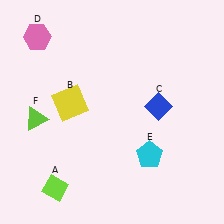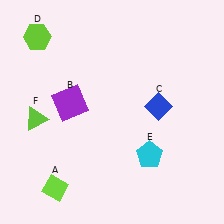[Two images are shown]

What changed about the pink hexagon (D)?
In Image 1, D is pink. In Image 2, it changed to lime.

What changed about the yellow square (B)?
In Image 1, B is yellow. In Image 2, it changed to purple.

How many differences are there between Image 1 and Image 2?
There are 2 differences between the two images.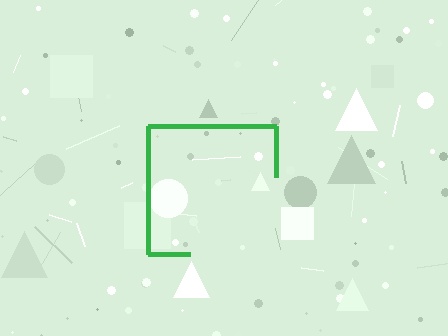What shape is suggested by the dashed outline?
The dashed outline suggests a square.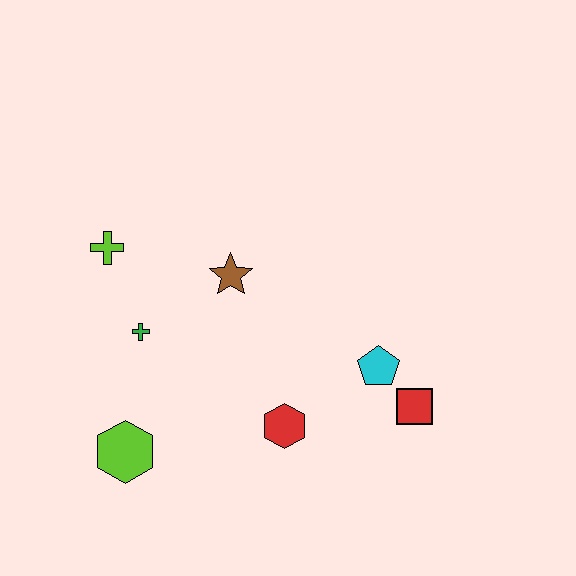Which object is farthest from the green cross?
The red square is farthest from the green cross.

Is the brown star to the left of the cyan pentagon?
Yes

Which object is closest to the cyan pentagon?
The red square is closest to the cyan pentagon.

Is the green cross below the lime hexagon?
No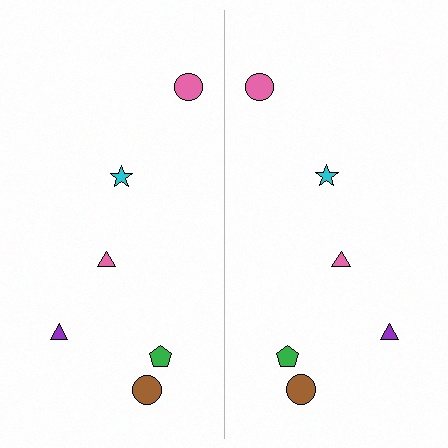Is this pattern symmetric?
Yes, this pattern has bilateral (reflection) symmetry.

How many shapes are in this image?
There are 12 shapes in this image.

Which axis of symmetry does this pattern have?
The pattern has a vertical axis of symmetry running through the center of the image.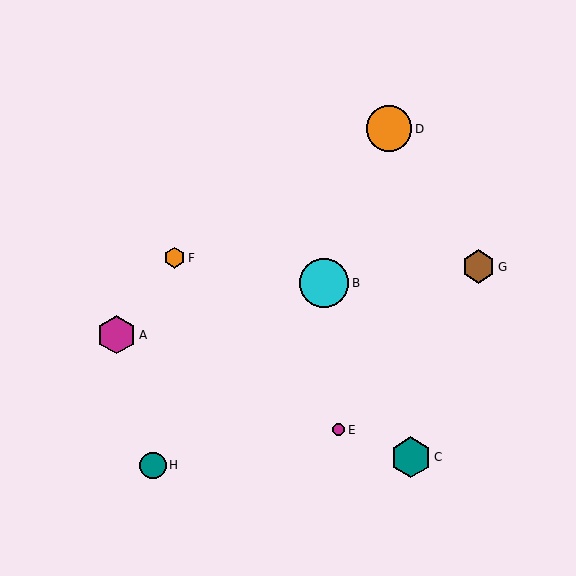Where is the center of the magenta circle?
The center of the magenta circle is at (339, 430).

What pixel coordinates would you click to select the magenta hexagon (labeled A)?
Click at (116, 335) to select the magenta hexagon A.